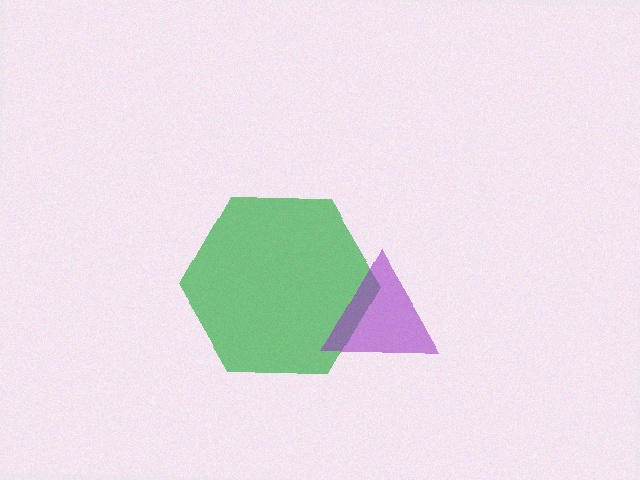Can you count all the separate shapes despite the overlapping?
Yes, there are 2 separate shapes.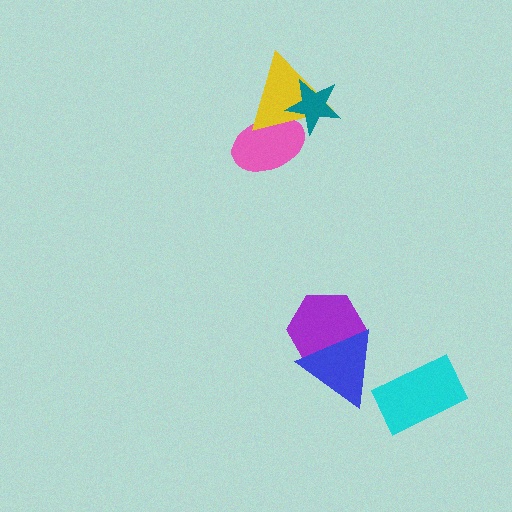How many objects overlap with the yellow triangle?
2 objects overlap with the yellow triangle.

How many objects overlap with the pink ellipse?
2 objects overlap with the pink ellipse.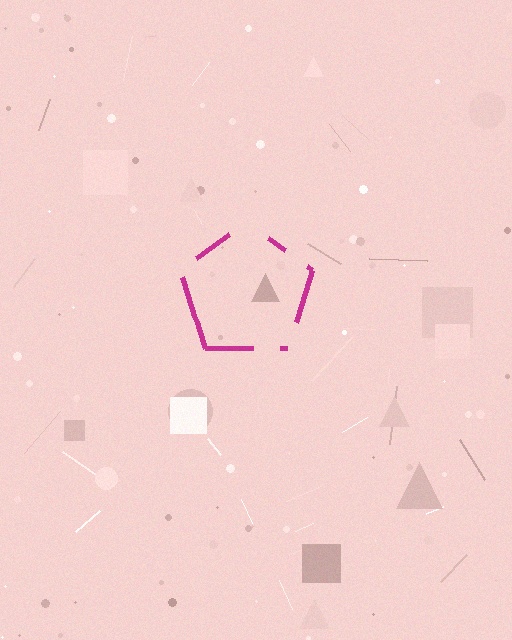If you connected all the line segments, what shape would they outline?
They would outline a pentagon.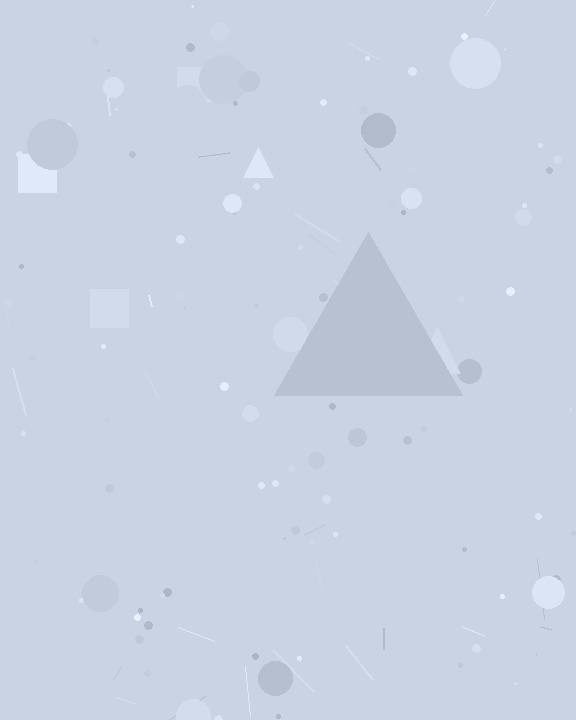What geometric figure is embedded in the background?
A triangle is embedded in the background.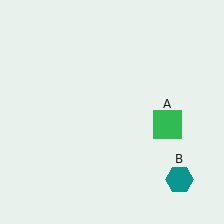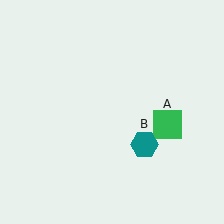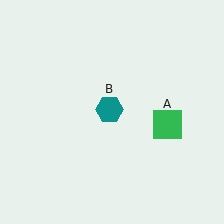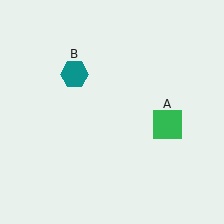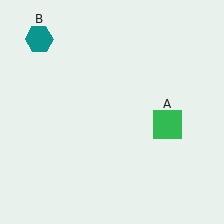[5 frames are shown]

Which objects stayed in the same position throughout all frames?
Green square (object A) remained stationary.